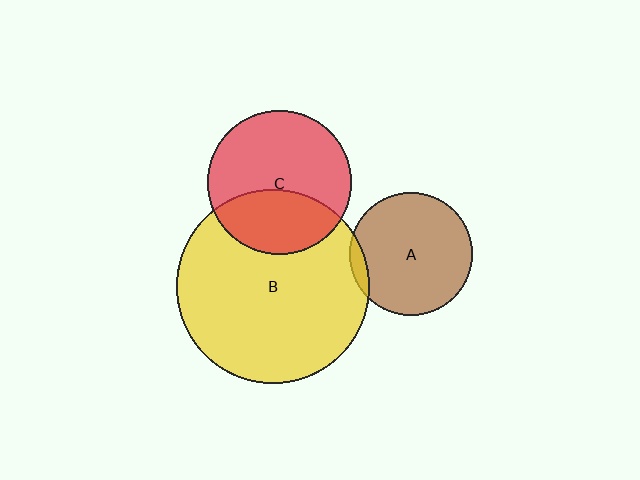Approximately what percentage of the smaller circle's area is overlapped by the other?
Approximately 5%.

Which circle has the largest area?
Circle B (yellow).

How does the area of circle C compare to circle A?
Approximately 1.4 times.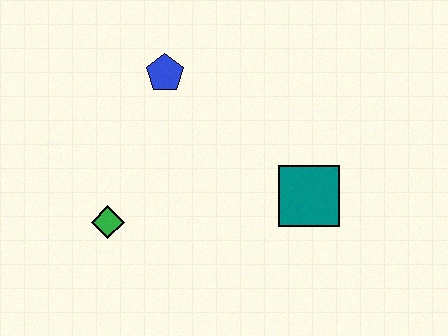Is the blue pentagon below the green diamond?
No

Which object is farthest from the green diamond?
The teal square is farthest from the green diamond.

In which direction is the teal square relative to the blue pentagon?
The teal square is to the right of the blue pentagon.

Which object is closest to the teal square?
The blue pentagon is closest to the teal square.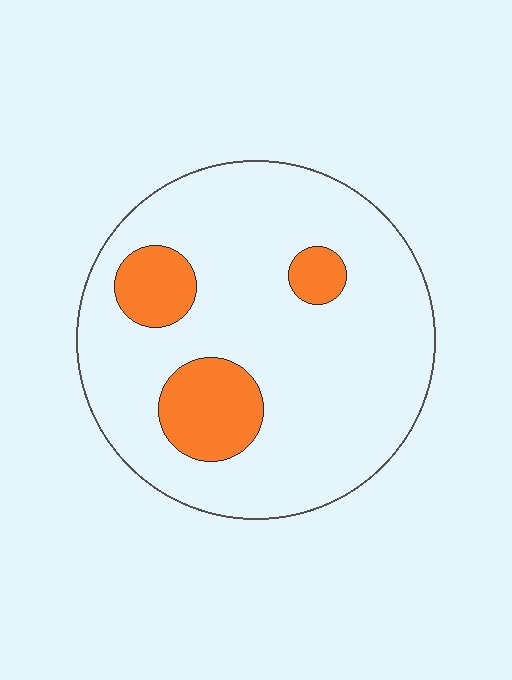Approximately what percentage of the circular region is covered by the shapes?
Approximately 15%.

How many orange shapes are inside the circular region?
3.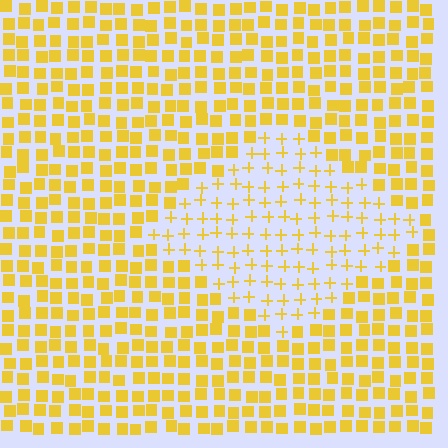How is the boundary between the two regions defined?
The boundary is defined by a change in element shape: plus signs inside vs. squares outside. All elements share the same color and spacing.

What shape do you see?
I see a diamond.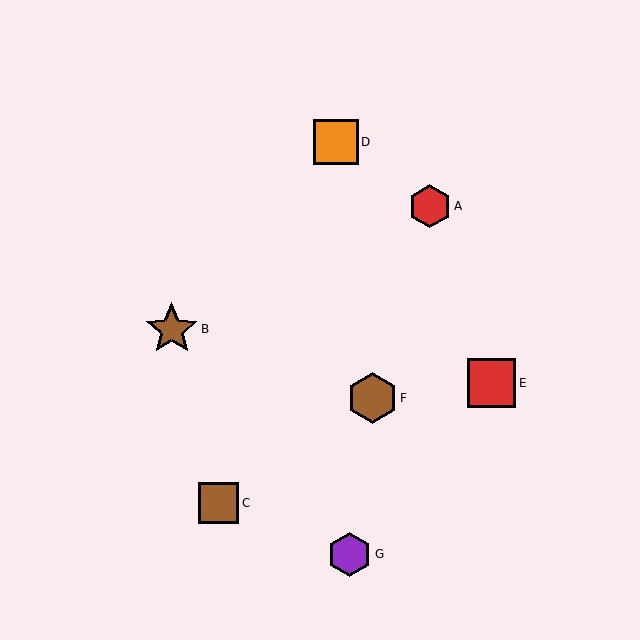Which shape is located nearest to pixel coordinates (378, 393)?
The brown hexagon (labeled F) at (372, 398) is nearest to that location.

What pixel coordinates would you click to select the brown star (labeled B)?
Click at (172, 329) to select the brown star B.